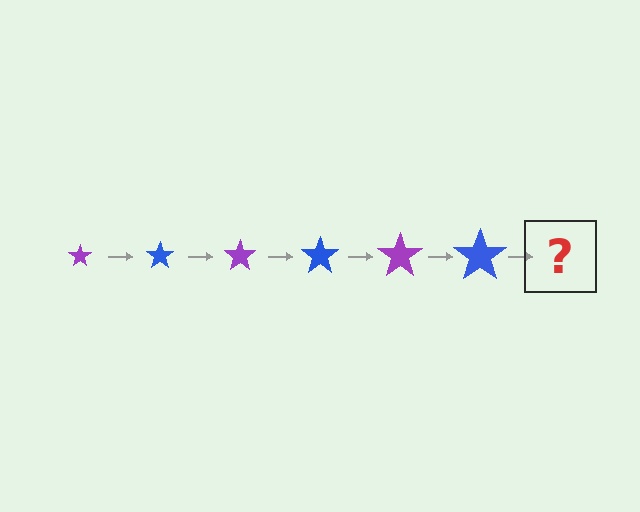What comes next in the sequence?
The next element should be a purple star, larger than the previous one.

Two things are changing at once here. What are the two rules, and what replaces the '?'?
The two rules are that the star grows larger each step and the color cycles through purple and blue. The '?' should be a purple star, larger than the previous one.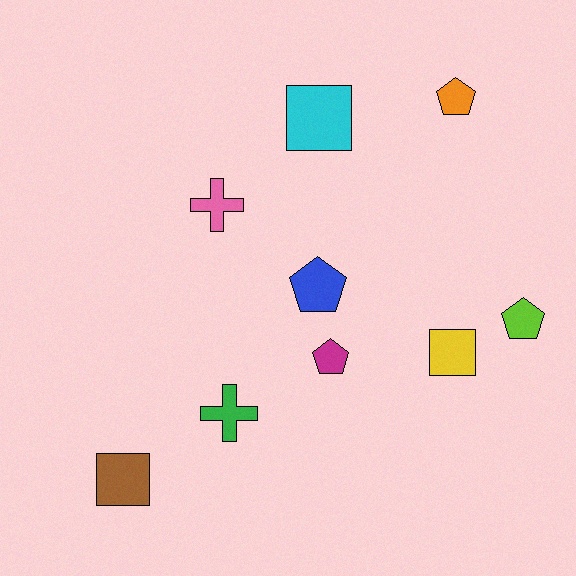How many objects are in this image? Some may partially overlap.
There are 9 objects.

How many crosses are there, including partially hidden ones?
There are 2 crosses.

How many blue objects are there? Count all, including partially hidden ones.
There is 1 blue object.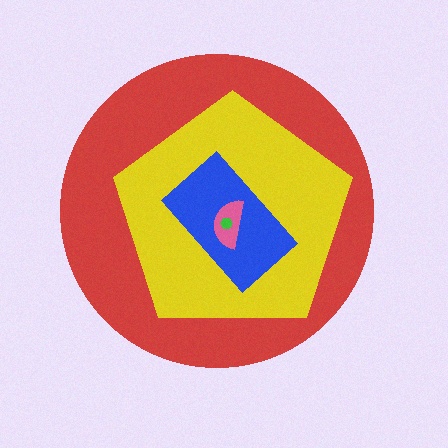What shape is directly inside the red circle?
The yellow pentagon.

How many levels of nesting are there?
5.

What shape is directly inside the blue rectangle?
The pink semicircle.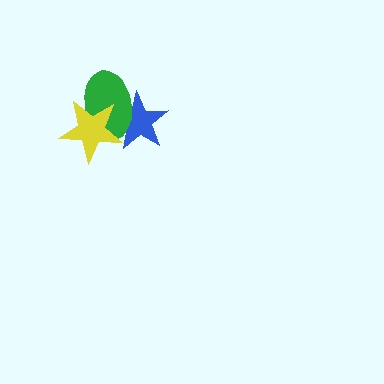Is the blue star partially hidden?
Yes, it is partially covered by another shape.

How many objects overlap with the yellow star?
2 objects overlap with the yellow star.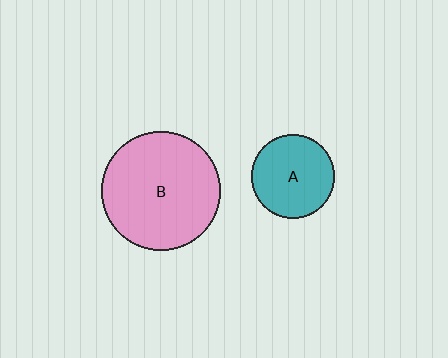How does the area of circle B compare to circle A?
Approximately 2.0 times.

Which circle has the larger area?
Circle B (pink).